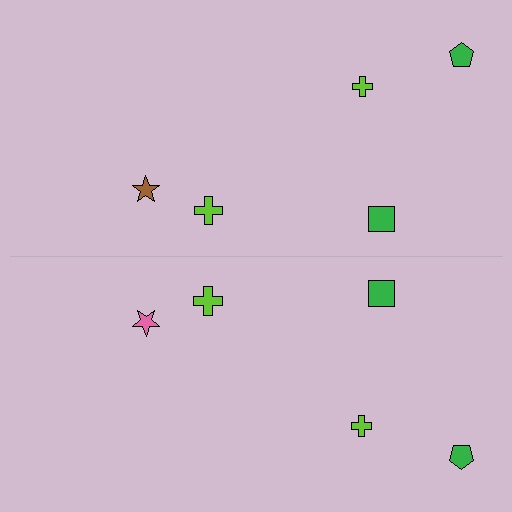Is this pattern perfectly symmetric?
No, the pattern is not perfectly symmetric. The pink star on the bottom side breaks the symmetry — its mirror counterpart is brown.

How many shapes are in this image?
There are 10 shapes in this image.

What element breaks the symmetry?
The pink star on the bottom side breaks the symmetry — its mirror counterpart is brown.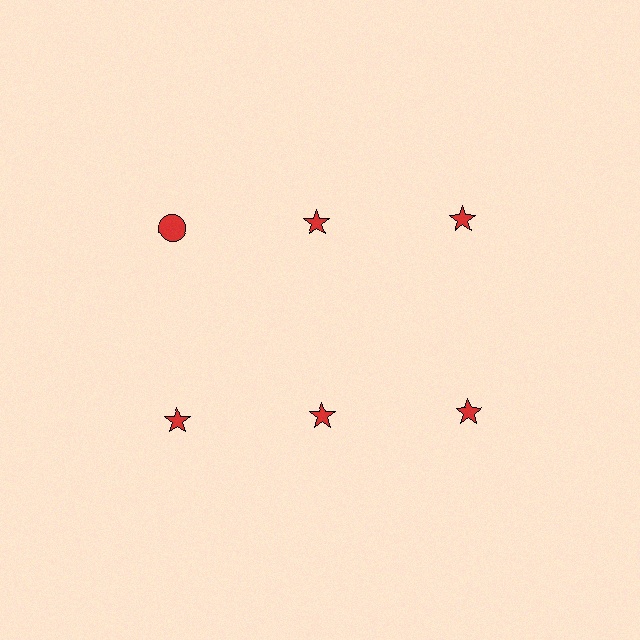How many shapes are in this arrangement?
There are 6 shapes arranged in a grid pattern.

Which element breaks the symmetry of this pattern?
The red circle in the top row, leftmost column breaks the symmetry. All other shapes are red stars.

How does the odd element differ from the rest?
It has a different shape: circle instead of star.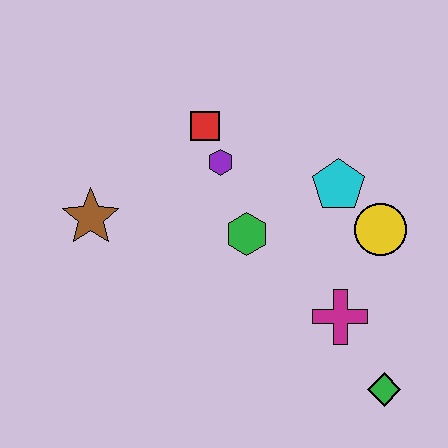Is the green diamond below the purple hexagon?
Yes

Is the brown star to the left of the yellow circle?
Yes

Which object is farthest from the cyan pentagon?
The brown star is farthest from the cyan pentagon.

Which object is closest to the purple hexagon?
The red square is closest to the purple hexagon.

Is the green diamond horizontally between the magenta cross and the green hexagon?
No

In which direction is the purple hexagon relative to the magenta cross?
The purple hexagon is above the magenta cross.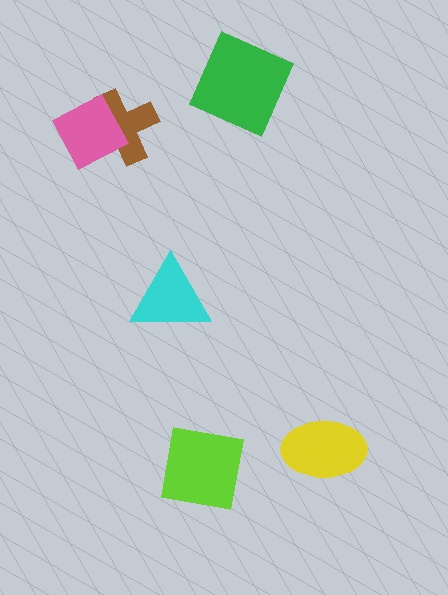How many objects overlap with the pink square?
1 object overlaps with the pink square.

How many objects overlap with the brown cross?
1 object overlaps with the brown cross.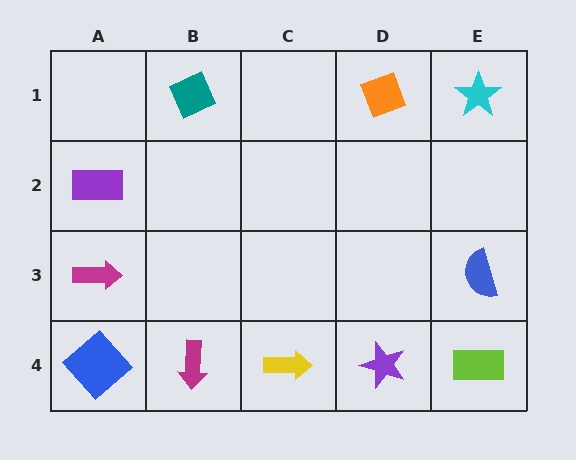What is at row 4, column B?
A magenta arrow.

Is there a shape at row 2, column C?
No, that cell is empty.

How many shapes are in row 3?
2 shapes.